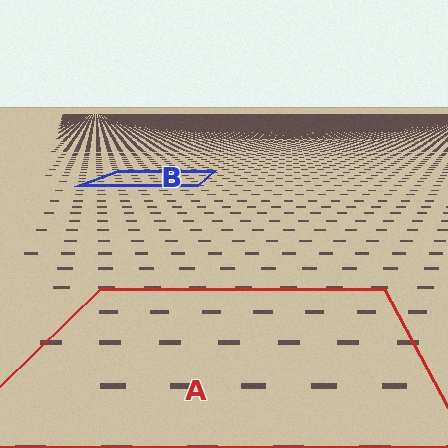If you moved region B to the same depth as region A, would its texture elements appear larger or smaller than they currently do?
They would appear larger. At a closer depth, the same texture elements are projected at a bigger on-screen size.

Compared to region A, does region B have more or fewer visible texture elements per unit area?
Region B has more texture elements per unit area — they are packed more densely because it is farther away.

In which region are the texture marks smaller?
The texture marks are smaller in region B, because it is farther away.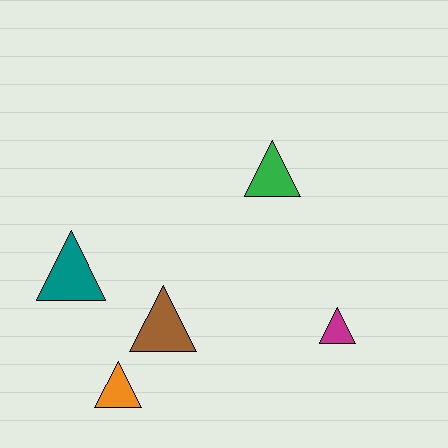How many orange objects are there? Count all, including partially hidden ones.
There is 1 orange object.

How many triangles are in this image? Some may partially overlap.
There are 5 triangles.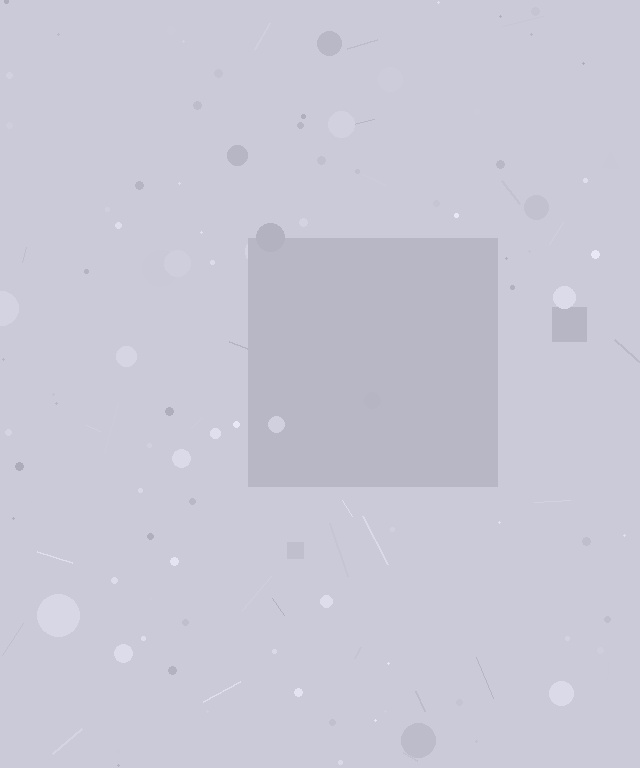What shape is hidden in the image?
A square is hidden in the image.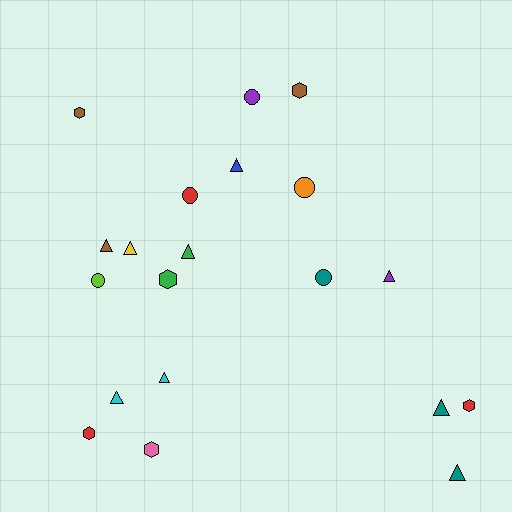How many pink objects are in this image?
There is 1 pink object.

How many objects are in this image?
There are 20 objects.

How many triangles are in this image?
There are 9 triangles.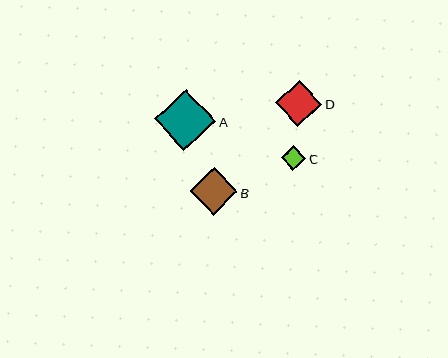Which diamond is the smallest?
Diamond C is the smallest with a size of approximately 24 pixels.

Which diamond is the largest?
Diamond A is the largest with a size of approximately 61 pixels.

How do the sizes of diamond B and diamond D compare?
Diamond B and diamond D are approximately the same size.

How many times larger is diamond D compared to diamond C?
Diamond D is approximately 1.9 times the size of diamond C.